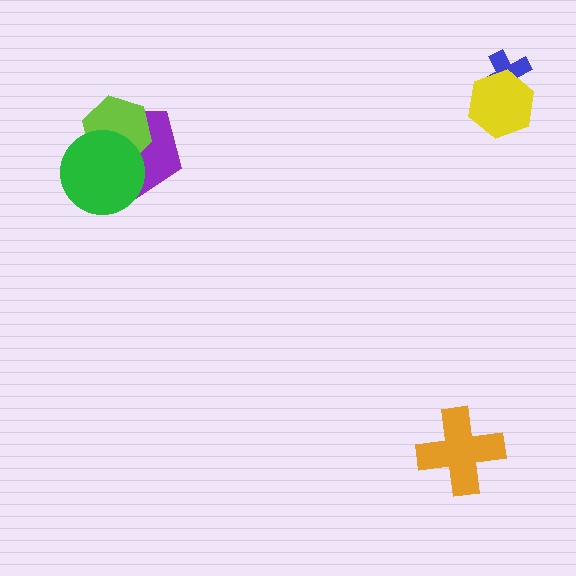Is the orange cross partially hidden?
No, no other shape covers it.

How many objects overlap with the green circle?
2 objects overlap with the green circle.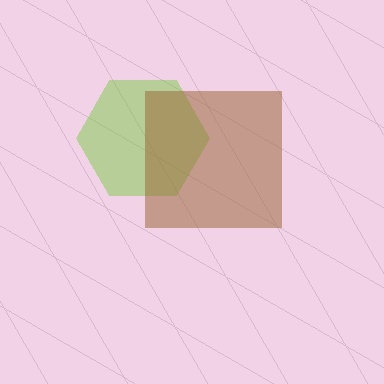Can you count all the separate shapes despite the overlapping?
Yes, there are 2 separate shapes.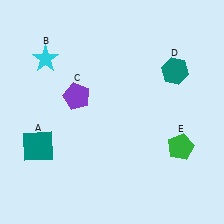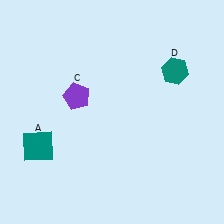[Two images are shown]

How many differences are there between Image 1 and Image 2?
There are 2 differences between the two images.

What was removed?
The green pentagon (E), the cyan star (B) were removed in Image 2.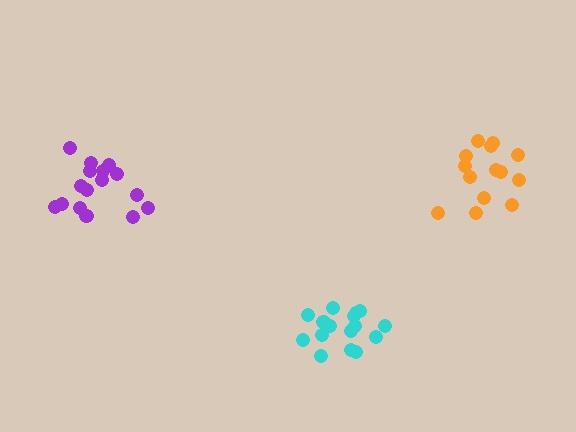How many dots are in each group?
Group 1: 16 dots, Group 2: 14 dots, Group 3: 16 dots (46 total).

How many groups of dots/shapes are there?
There are 3 groups.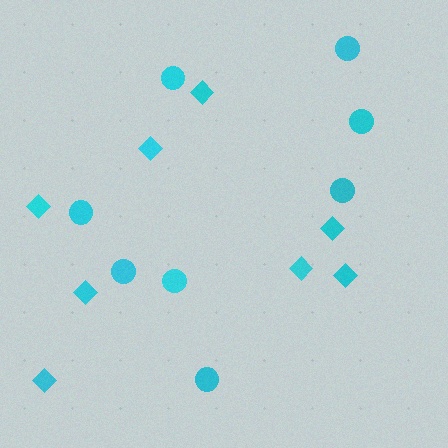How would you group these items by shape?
There are 2 groups: one group of diamonds (8) and one group of circles (8).